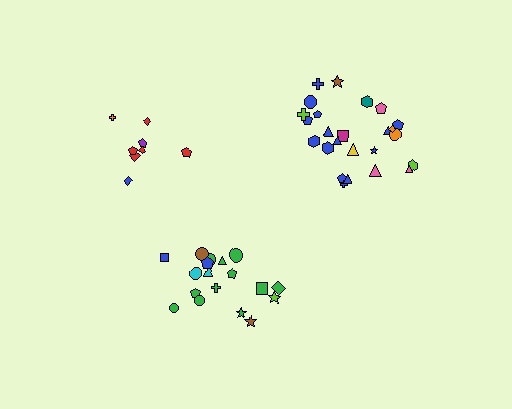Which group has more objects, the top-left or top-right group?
The top-right group.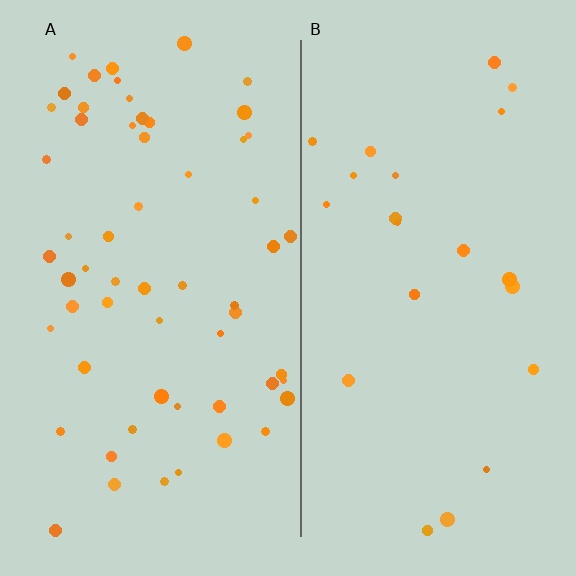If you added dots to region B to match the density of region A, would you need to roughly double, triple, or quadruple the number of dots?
Approximately triple.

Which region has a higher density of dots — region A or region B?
A (the left).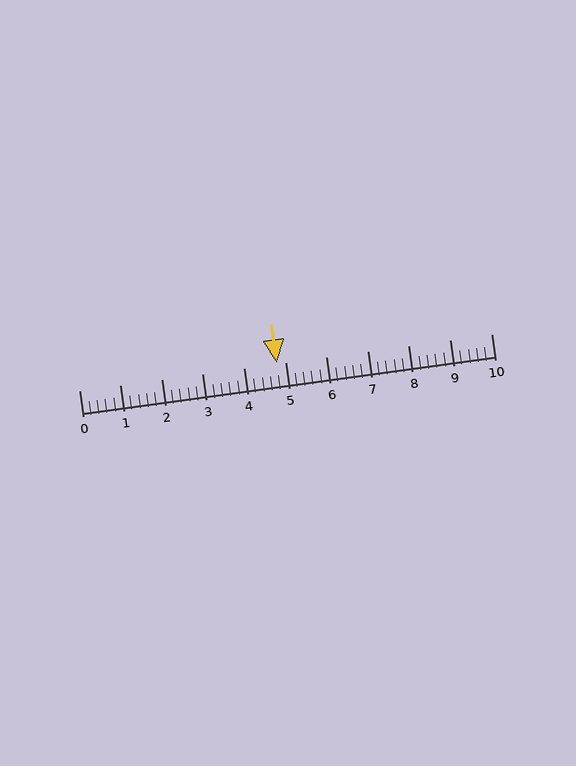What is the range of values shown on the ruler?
The ruler shows values from 0 to 10.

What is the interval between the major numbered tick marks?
The major tick marks are spaced 1 units apart.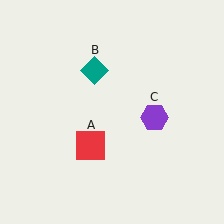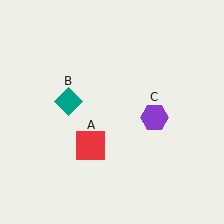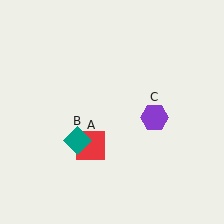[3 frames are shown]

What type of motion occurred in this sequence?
The teal diamond (object B) rotated counterclockwise around the center of the scene.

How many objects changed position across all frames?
1 object changed position: teal diamond (object B).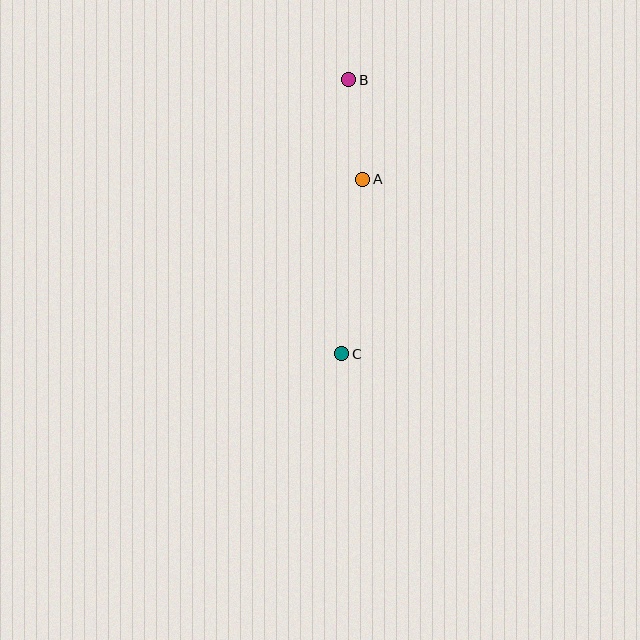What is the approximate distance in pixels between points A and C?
The distance between A and C is approximately 176 pixels.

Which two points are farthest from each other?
Points B and C are farthest from each other.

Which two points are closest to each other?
Points A and B are closest to each other.